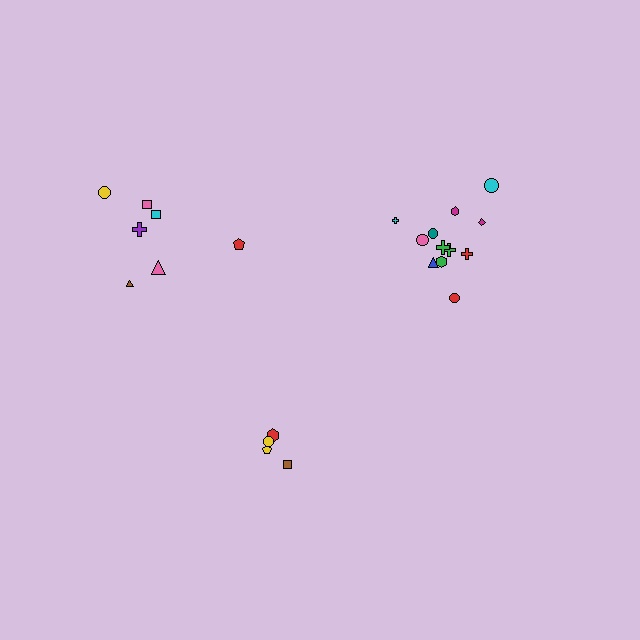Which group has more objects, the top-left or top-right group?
The top-right group.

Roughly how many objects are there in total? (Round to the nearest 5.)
Roughly 25 objects in total.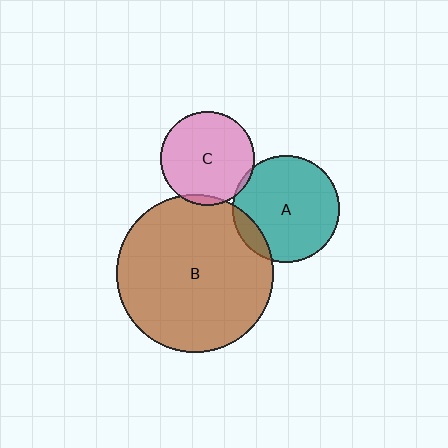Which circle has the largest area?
Circle B (brown).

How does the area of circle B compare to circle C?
Approximately 2.8 times.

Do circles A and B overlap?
Yes.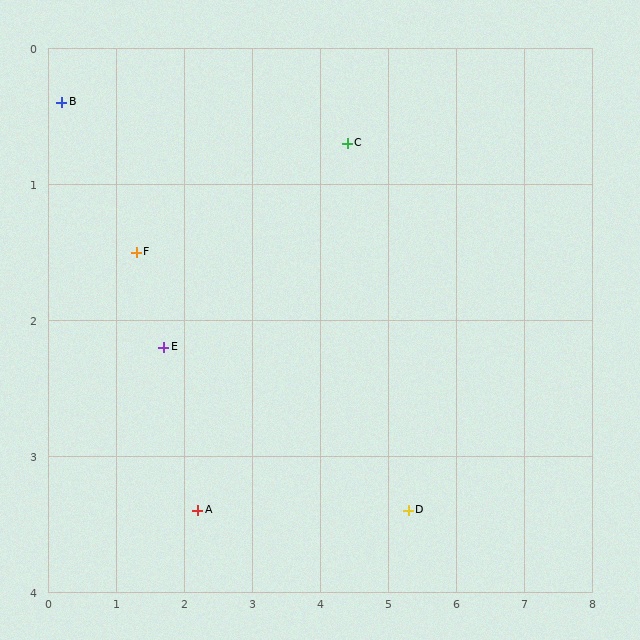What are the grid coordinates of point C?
Point C is at approximately (4.4, 0.7).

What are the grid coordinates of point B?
Point B is at approximately (0.2, 0.4).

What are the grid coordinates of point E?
Point E is at approximately (1.7, 2.2).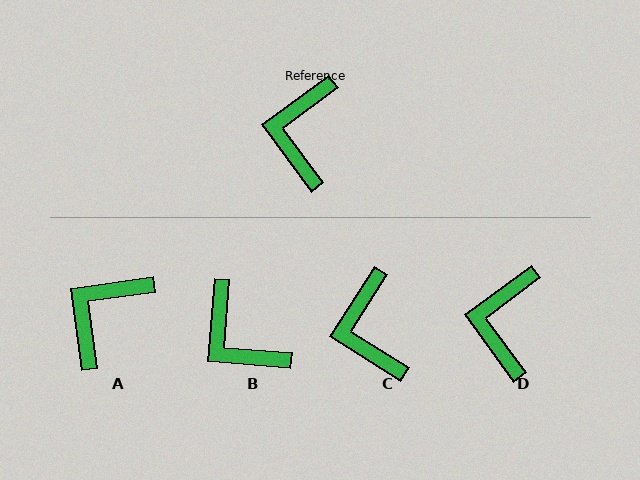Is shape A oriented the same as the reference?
No, it is off by about 28 degrees.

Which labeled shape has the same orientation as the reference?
D.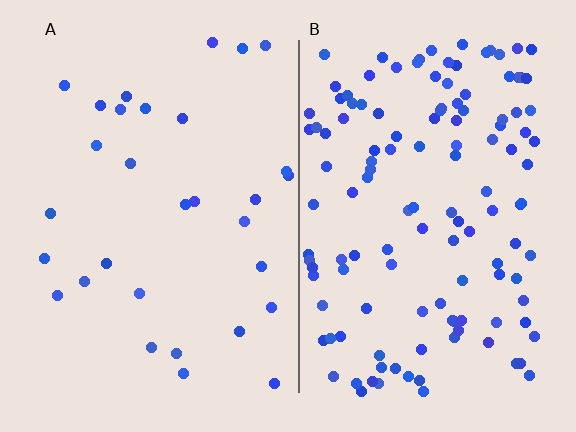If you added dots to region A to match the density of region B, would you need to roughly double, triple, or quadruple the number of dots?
Approximately quadruple.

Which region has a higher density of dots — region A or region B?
B (the right).